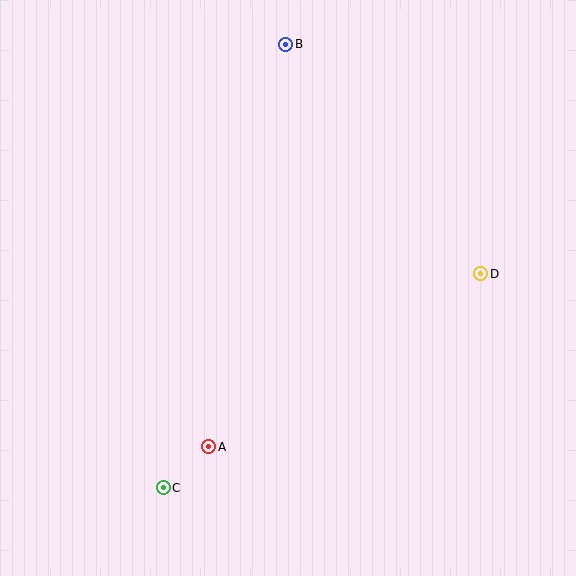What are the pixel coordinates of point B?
Point B is at (286, 44).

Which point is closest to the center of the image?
Point A at (209, 447) is closest to the center.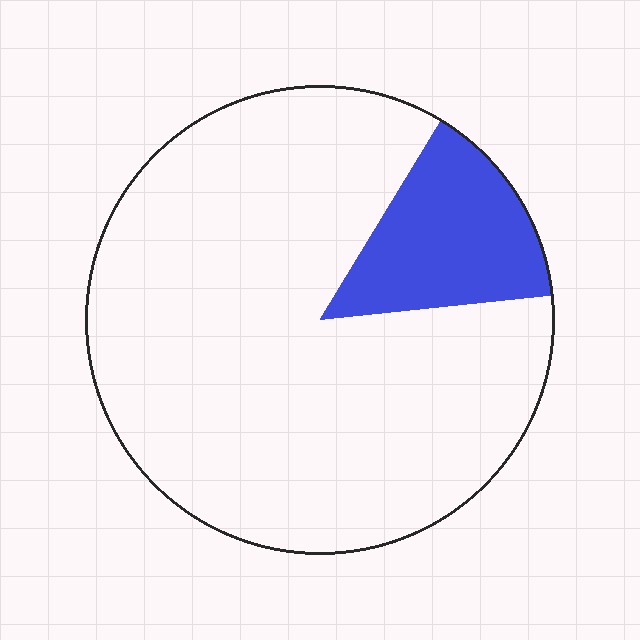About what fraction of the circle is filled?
About one sixth (1/6).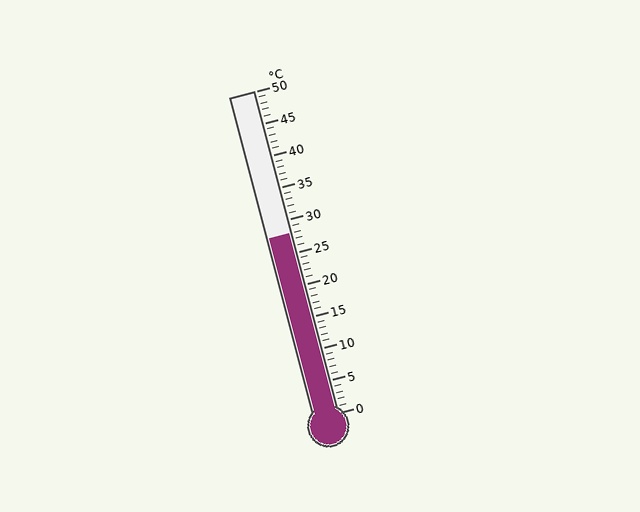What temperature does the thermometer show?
The thermometer shows approximately 28°C.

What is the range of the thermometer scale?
The thermometer scale ranges from 0°C to 50°C.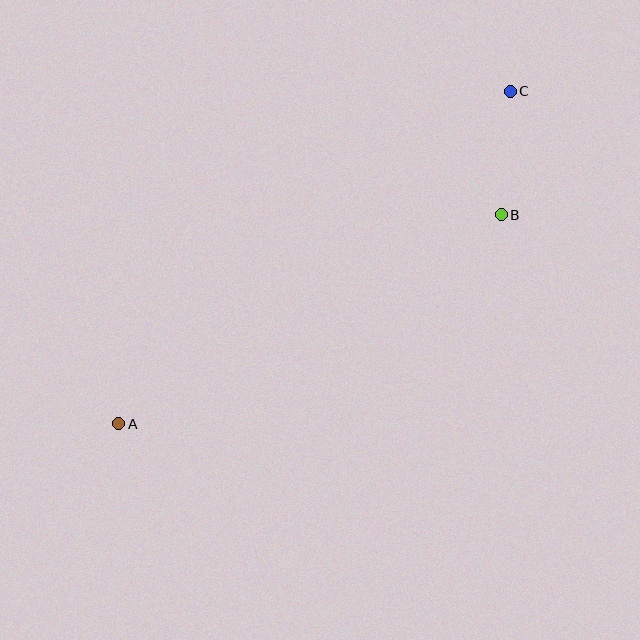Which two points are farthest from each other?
Points A and C are farthest from each other.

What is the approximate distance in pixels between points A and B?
The distance between A and B is approximately 436 pixels.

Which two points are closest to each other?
Points B and C are closest to each other.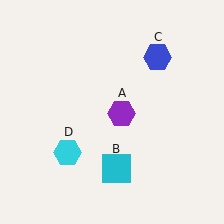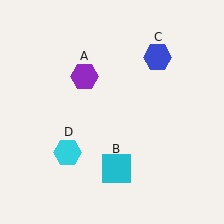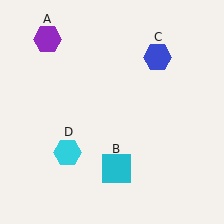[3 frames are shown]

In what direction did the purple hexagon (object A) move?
The purple hexagon (object A) moved up and to the left.